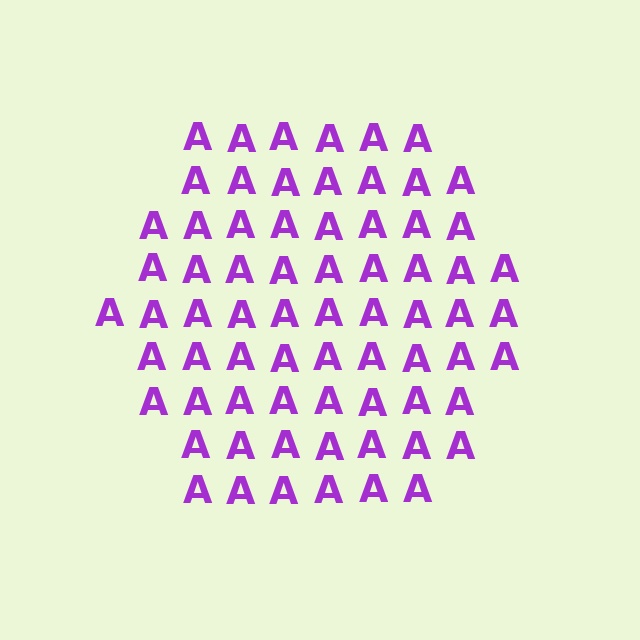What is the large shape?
The large shape is a hexagon.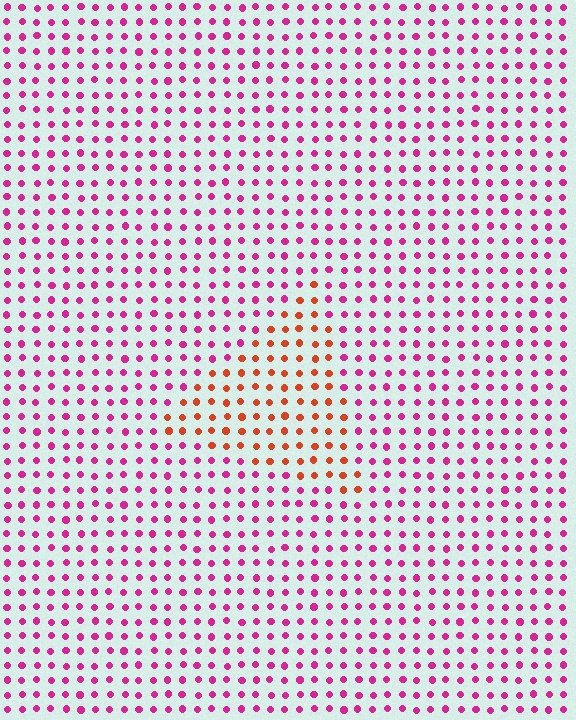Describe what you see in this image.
The image is filled with small magenta elements in a uniform arrangement. A triangle-shaped region is visible where the elements are tinted to a slightly different hue, forming a subtle color boundary.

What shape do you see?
I see a triangle.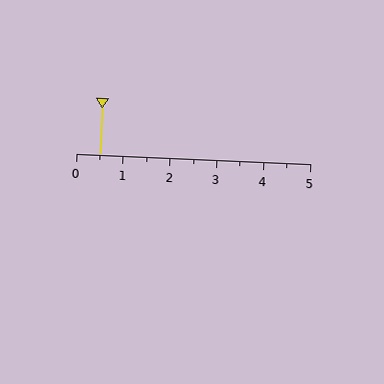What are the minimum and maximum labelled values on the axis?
The axis runs from 0 to 5.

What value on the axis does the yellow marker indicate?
The marker indicates approximately 0.5.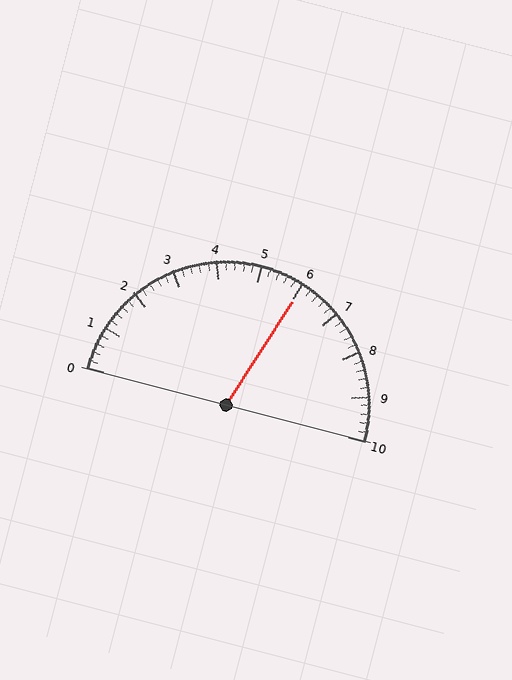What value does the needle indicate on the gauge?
The needle indicates approximately 6.0.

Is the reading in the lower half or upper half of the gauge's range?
The reading is in the upper half of the range (0 to 10).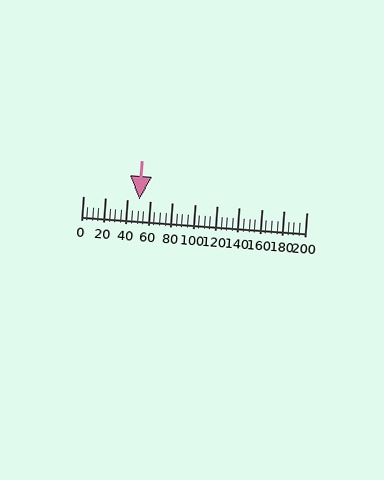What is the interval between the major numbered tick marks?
The major tick marks are spaced 20 units apart.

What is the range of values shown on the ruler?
The ruler shows values from 0 to 200.